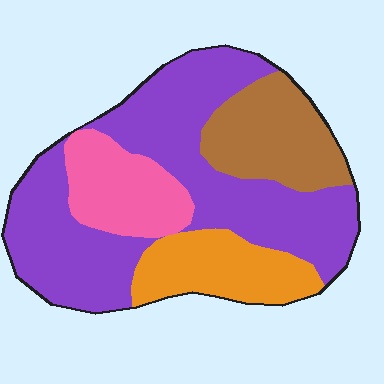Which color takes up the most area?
Purple, at roughly 55%.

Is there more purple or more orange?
Purple.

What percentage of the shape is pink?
Pink takes up less than a sixth of the shape.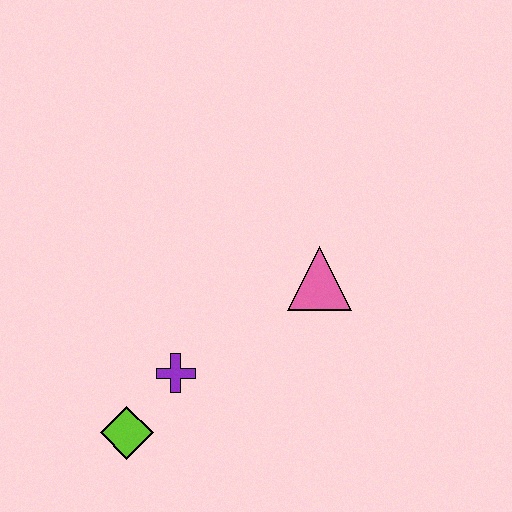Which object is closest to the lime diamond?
The purple cross is closest to the lime diamond.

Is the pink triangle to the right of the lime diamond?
Yes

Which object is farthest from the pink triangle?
The lime diamond is farthest from the pink triangle.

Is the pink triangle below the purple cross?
No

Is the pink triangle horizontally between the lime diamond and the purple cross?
No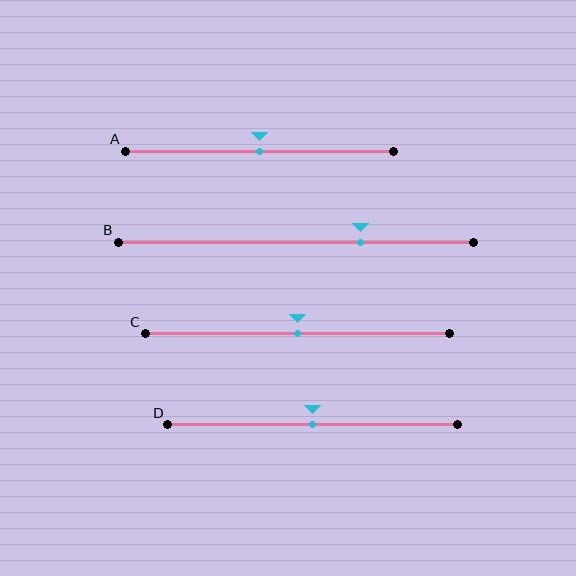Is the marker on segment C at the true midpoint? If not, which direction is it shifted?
Yes, the marker on segment C is at the true midpoint.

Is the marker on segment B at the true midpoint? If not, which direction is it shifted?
No, the marker on segment B is shifted to the right by about 18% of the segment length.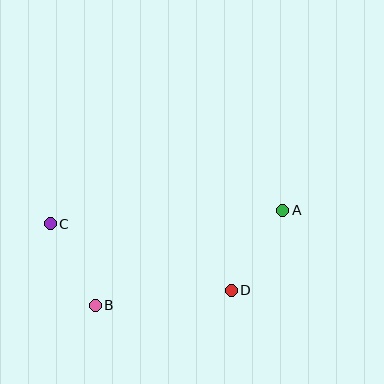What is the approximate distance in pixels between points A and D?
The distance between A and D is approximately 95 pixels.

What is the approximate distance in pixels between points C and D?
The distance between C and D is approximately 193 pixels.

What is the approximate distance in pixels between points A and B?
The distance between A and B is approximately 210 pixels.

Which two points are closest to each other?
Points B and C are closest to each other.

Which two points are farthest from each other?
Points A and C are farthest from each other.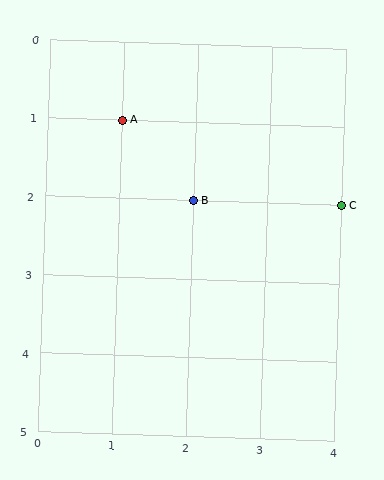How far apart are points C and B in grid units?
Points C and B are 2 columns apart.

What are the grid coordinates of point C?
Point C is at grid coordinates (4, 2).